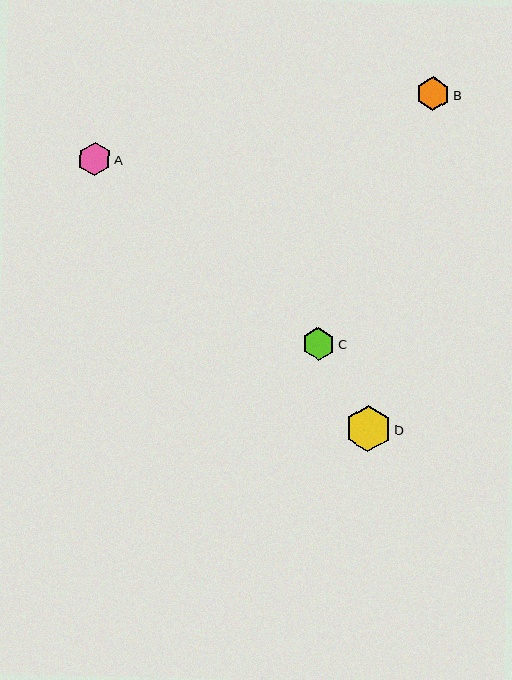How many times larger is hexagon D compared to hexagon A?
Hexagon D is approximately 1.4 times the size of hexagon A.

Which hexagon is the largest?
Hexagon D is the largest with a size of approximately 45 pixels.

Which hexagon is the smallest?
Hexagon C is the smallest with a size of approximately 32 pixels.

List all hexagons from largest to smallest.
From largest to smallest: D, B, A, C.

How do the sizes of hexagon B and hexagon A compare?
Hexagon B and hexagon A are approximately the same size.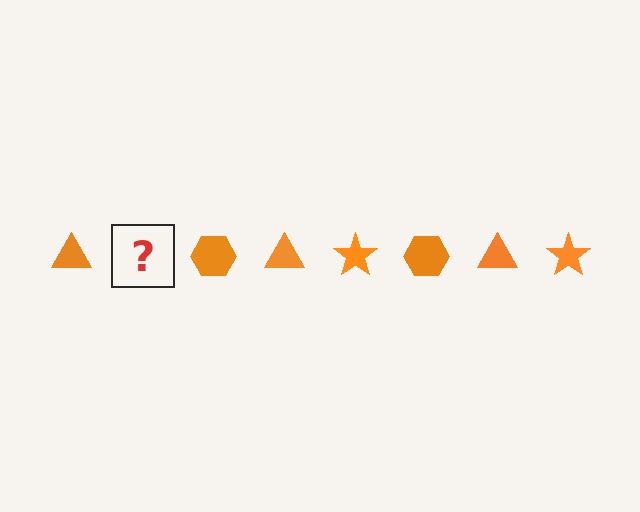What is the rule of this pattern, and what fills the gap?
The rule is that the pattern cycles through triangle, star, hexagon shapes in orange. The gap should be filled with an orange star.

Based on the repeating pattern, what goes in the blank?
The blank should be an orange star.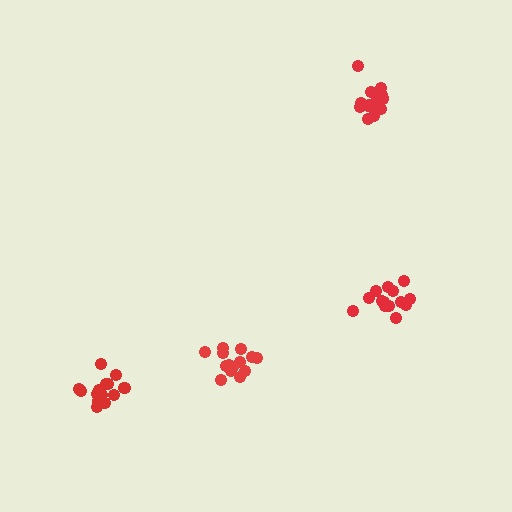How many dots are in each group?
Group 1: 14 dots, Group 2: 16 dots, Group 3: 17 dots, Group 4: 14 dots (61 total).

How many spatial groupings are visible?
There are 4 spatial groupings.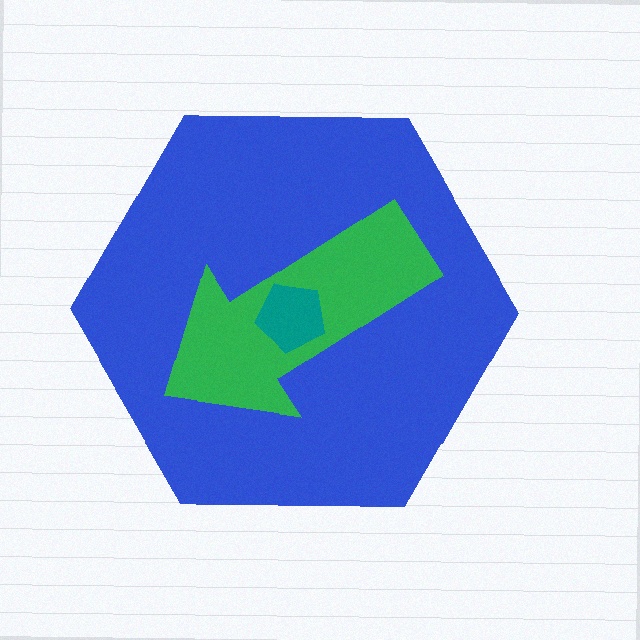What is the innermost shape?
The teal pentagon.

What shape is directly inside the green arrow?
The teal pentagon.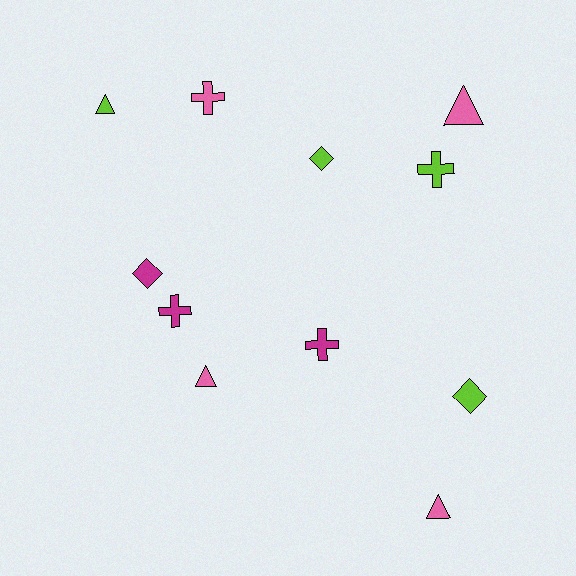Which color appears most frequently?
Lime, with 4 objects.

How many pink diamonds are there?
There are no pink diamonds.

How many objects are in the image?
There are 11 objects.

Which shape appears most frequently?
Cross, with 4 objects.